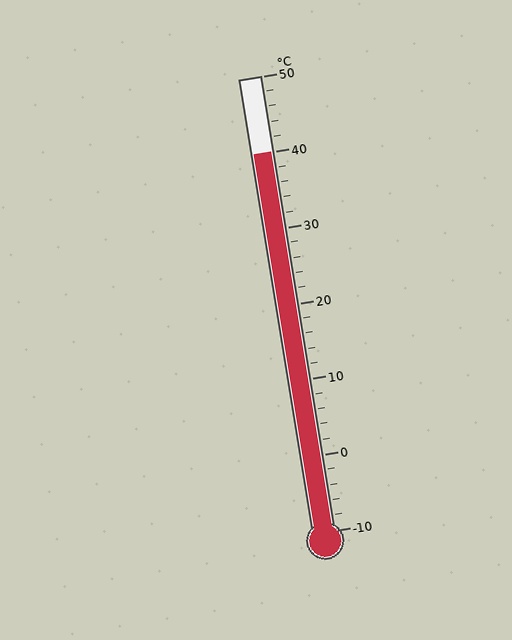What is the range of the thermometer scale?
The thermometer scale ranges from -10°C to 50°C.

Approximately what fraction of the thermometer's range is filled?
The thermometer is filled to approximately 85% of its range.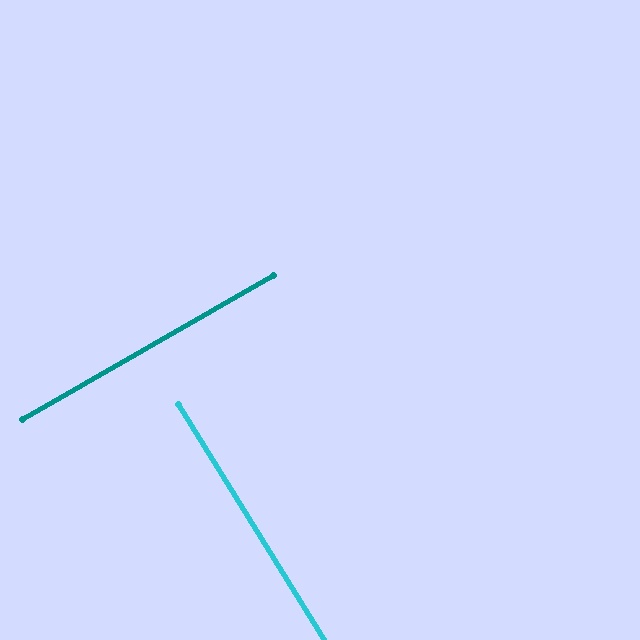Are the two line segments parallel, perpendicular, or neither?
Perpendicular — they meet at approximately 88°.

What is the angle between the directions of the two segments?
Approximately 88 degrees.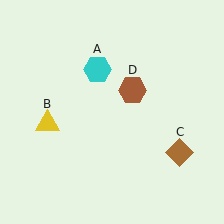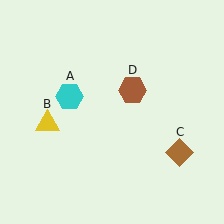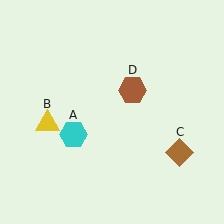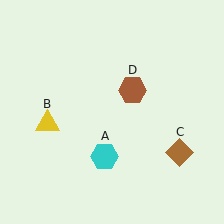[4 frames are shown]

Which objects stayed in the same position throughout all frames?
Yellow triangle (object B) and brown diamond (object C) and brown hexagon (object D) remained stationary.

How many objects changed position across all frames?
1 object changed position: cyan hexagon (object A).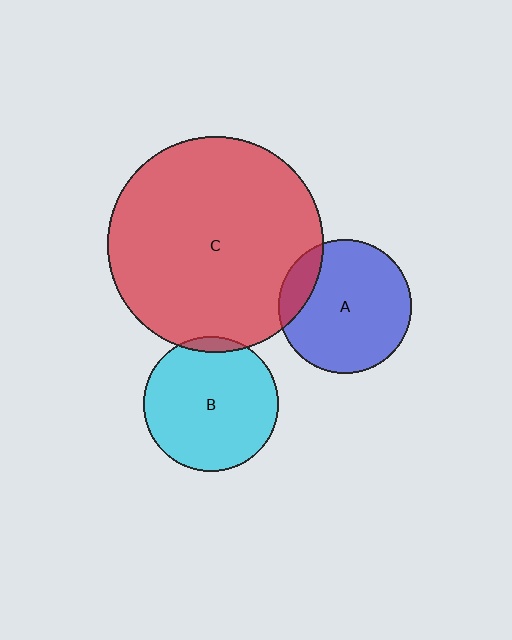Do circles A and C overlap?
Yes.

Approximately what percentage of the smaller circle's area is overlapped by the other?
Approximately 15%.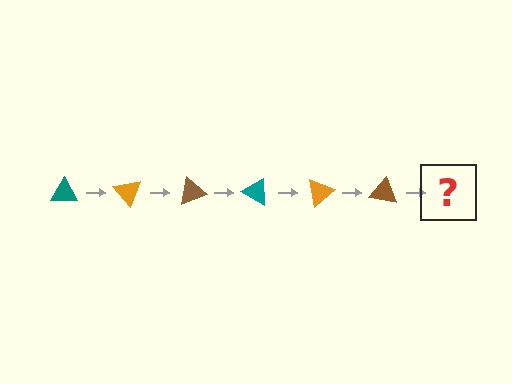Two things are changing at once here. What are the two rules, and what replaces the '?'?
The two rules are that it rotates 50 degrees each step and the color cycles through teal, orange, and brown. The '?' should be a teal triangle, rotated 300 degrees from the start.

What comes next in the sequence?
The next element should be a teal triangle, rotated 300 degrees from the start.